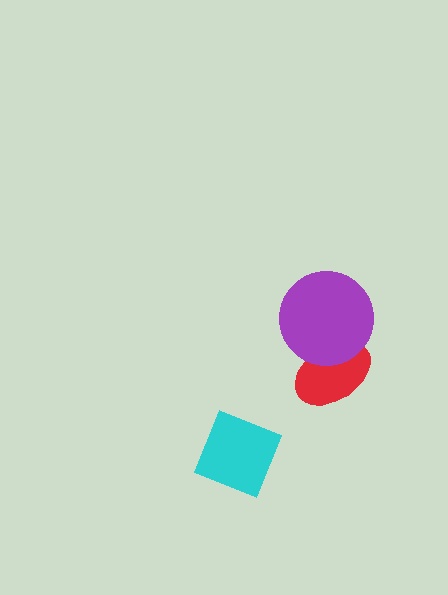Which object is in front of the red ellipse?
The purple circle is in front of the red ellipse.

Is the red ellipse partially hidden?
Yes, it is partially covered by another shape.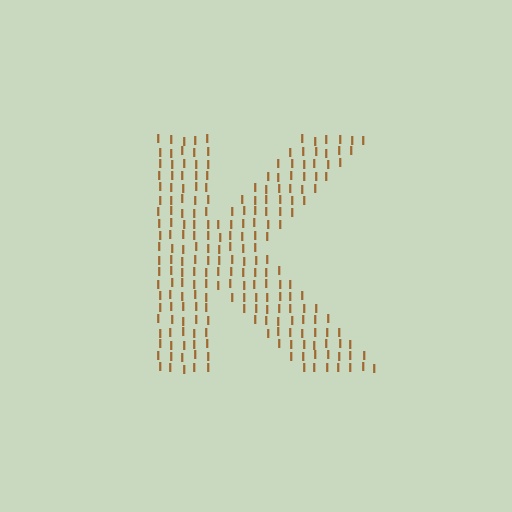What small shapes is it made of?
It is made of small letter I's.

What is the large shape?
The large shape is the letter K.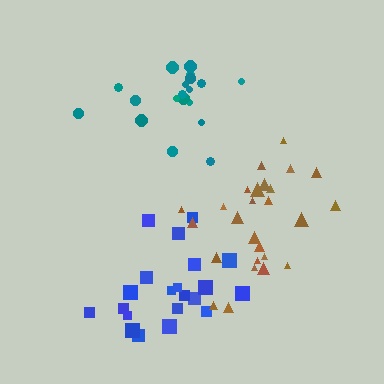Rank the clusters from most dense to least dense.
brown, blue, teal.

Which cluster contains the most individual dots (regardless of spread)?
Brown (26).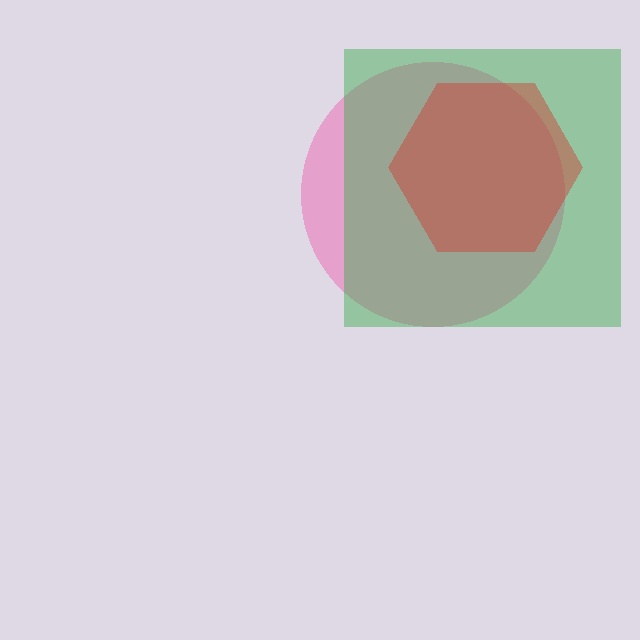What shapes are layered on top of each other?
The layered shapes are: a pink circle, a green square, a red hexagon.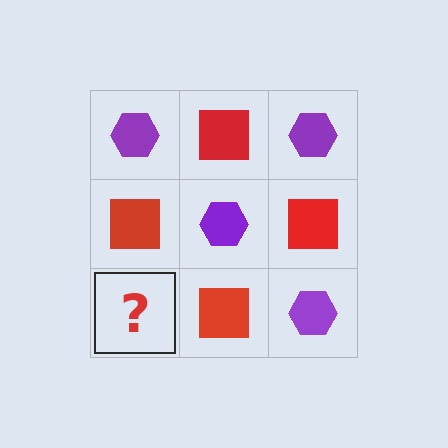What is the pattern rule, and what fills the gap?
The rule is that it alternates purple hexagon and red square in a checkerboard pattern. The gap should be filled with a purple hexagon.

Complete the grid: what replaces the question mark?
The question mark should be replaced with a purple hexagon.